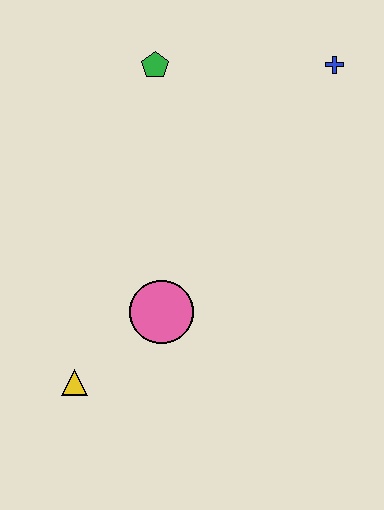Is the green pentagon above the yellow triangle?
Yes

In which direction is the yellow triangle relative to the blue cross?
The yellow triangle is below the blue cross.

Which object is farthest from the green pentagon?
The yellow triangle is farthest from the green pentagon.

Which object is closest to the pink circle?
The yellow triangle is closest to the pink circle.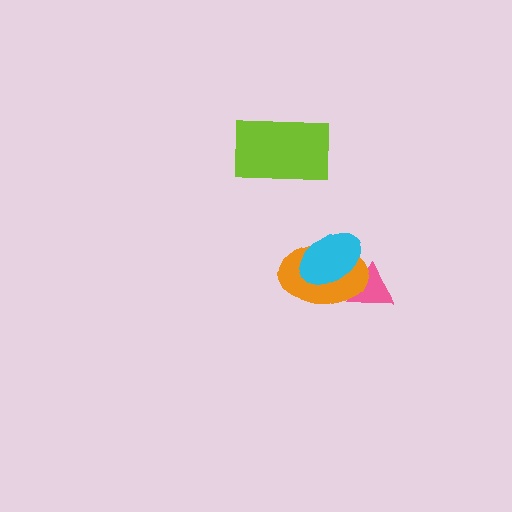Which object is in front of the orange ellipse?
The cyan ellipse is in front of the orange ellipse.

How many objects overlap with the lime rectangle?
0 objects overlap with the lime rectangle.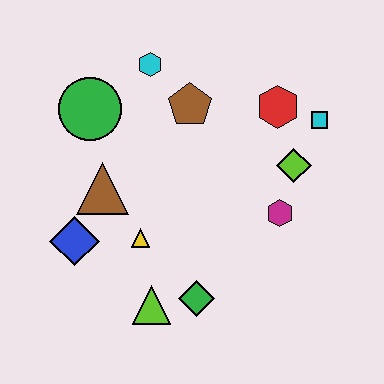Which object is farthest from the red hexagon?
The blue diamond is farthest from the red hexagon.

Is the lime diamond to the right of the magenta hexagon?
Yes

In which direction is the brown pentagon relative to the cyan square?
The brown pentagon is to the left of the cyan square.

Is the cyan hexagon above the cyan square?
Yes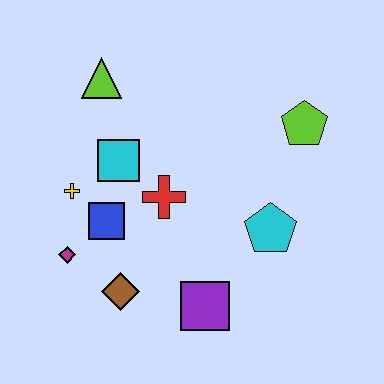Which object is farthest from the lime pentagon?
The magenta diamond is farthest from the lime pentagon.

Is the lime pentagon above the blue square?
Yes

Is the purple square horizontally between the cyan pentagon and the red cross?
Yes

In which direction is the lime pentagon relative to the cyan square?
The lime pentagon is to the right of the cyan square.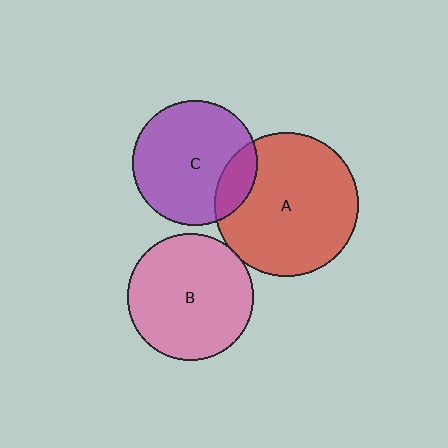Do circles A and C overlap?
Yes.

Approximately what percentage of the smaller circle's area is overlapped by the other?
Approximately 15%.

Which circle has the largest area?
Circle A (red).